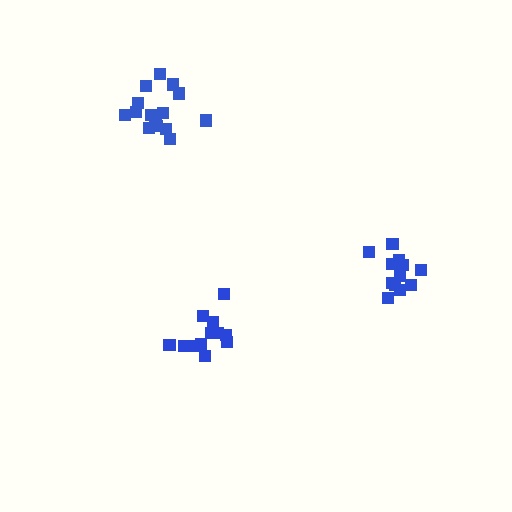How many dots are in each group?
Group 1: 16 dots, Group 2: 12 dots, Group 3: 12 dots (40 total).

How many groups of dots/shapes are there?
There are 3 groups.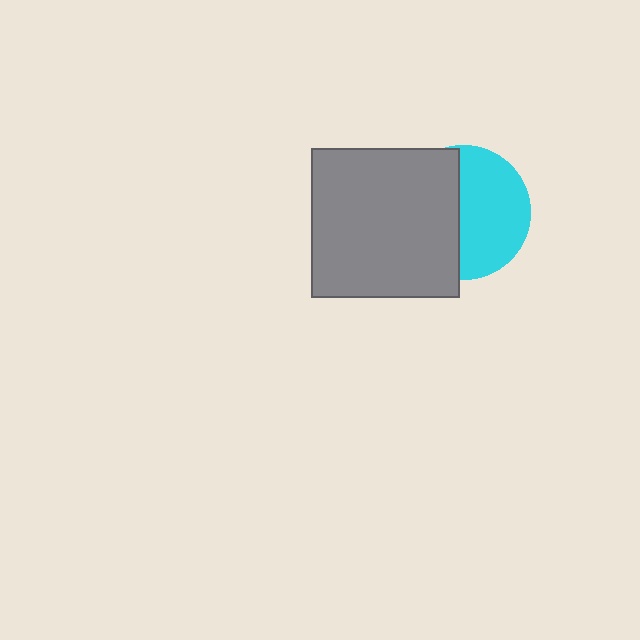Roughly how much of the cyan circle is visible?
About half of it is visible (roughly 54%).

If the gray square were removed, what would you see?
You would see the complete cyan circle.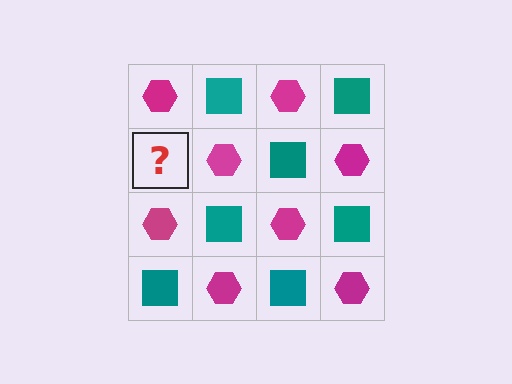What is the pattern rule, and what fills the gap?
The rule is that it alternates magenta hexagon and teal square in a checkerboard pattern. The gap should be filled with a teal square.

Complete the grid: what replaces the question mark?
The question mark should be replaced with a teal square.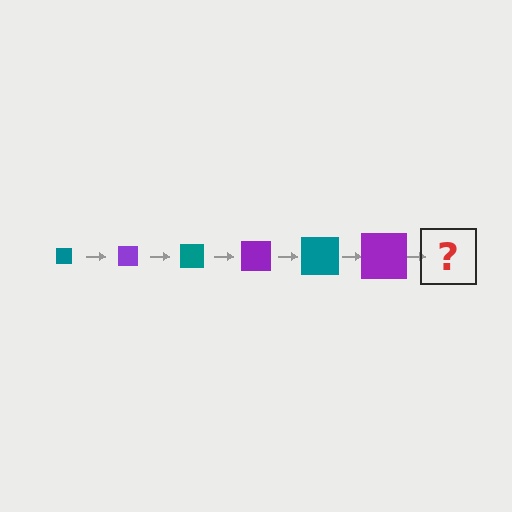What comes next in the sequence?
The next element should be a teal square, larger than the previous one.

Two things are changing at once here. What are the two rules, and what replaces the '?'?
The two rules are that the square grows larger each step and the color cycles through teal and purple. The '?' should be a teal square, larger than the previous one.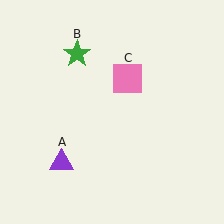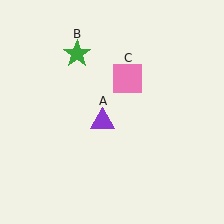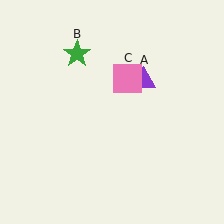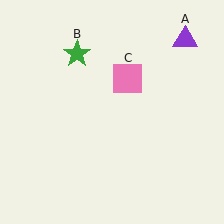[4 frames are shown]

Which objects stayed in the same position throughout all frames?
Green star (object B) and pink square (object C) remained stationary.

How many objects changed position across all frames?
1 object changed position: purple triangle (object A).